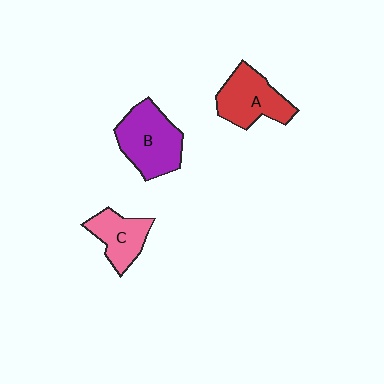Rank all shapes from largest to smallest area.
From largest to smallest: B (purple), A (red), C (pink).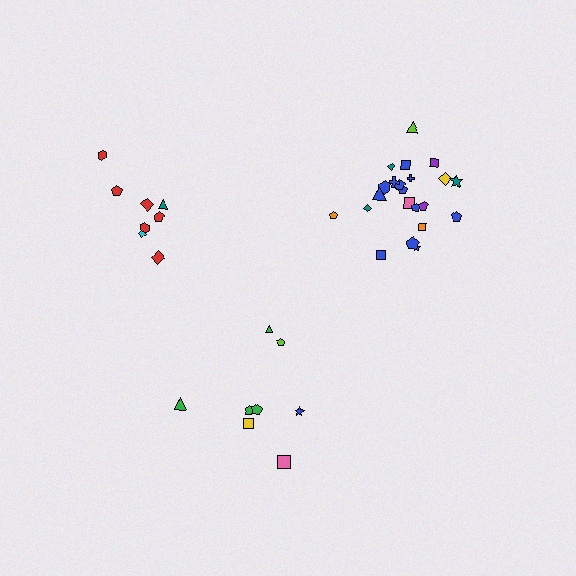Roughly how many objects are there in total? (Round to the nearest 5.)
Roughly 40 objects in total.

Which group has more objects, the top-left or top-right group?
The top-right group.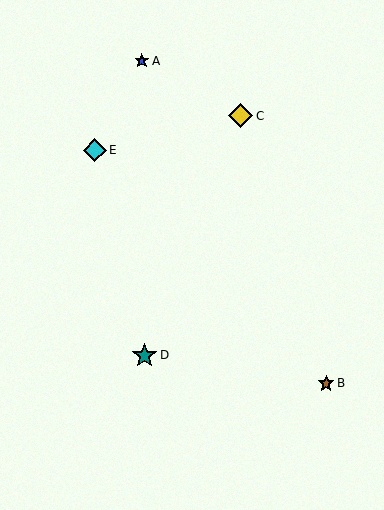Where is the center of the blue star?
The center of the blue star is at (142, 61).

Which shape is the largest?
The teal star (labeled D) is the largest.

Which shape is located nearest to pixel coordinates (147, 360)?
The teal star (labeled D) at (145, 355) is nearest to that location.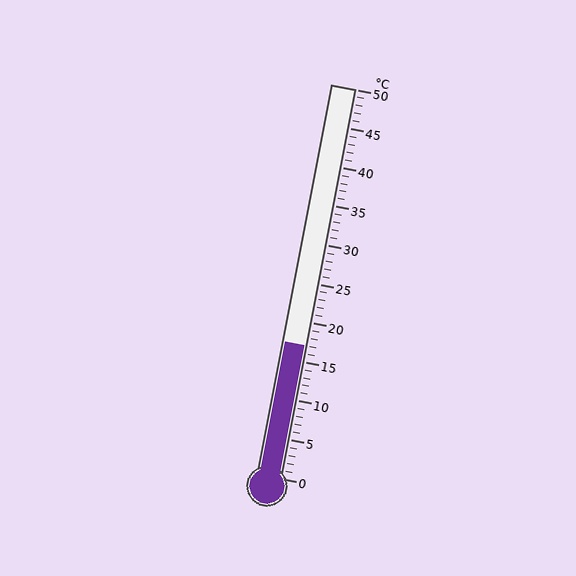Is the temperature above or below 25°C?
The temperature is below 25°C.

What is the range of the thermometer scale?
The thermometer scale ranges from 0°C to 50°C.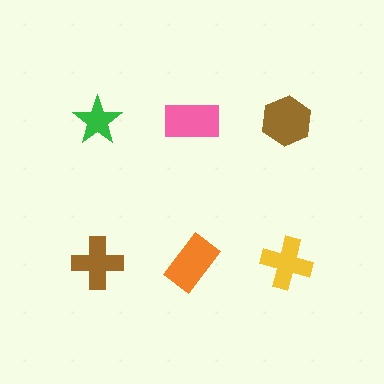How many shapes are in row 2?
3 shapes.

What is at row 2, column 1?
A brown cross.